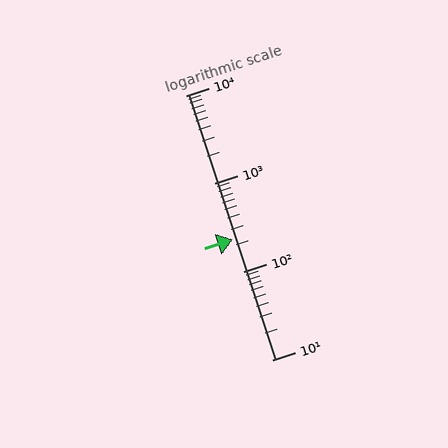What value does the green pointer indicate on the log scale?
The pointer indicates approximately 230.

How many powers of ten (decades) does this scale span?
The scale spans 3 decades, from 10 to 10000.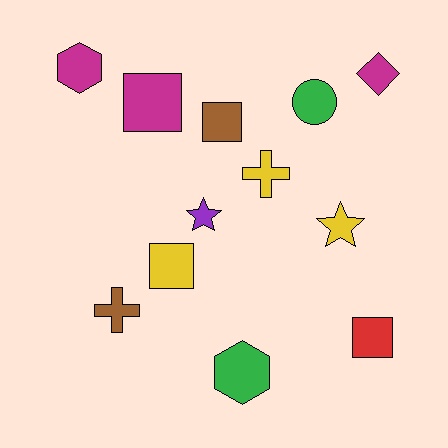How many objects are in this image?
There are 12 objects.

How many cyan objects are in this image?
There are no cyan objects.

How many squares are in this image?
There are 4 squares.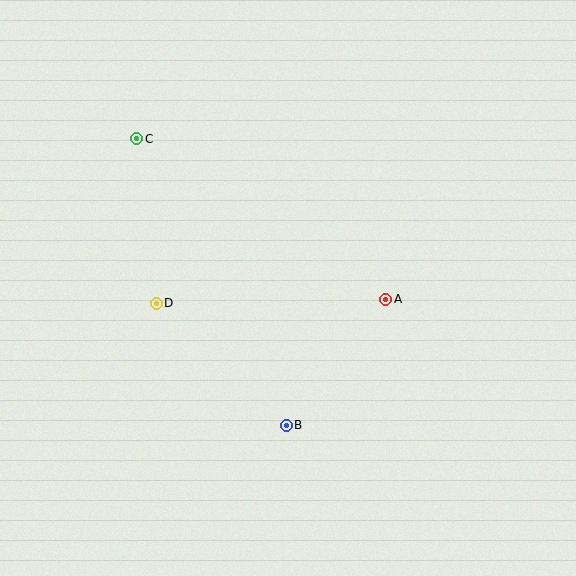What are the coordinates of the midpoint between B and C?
The midpoint between B and C is at (211, 282).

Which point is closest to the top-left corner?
Point C is closest to the top-left corner.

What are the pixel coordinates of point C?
Point C is at (137, 139).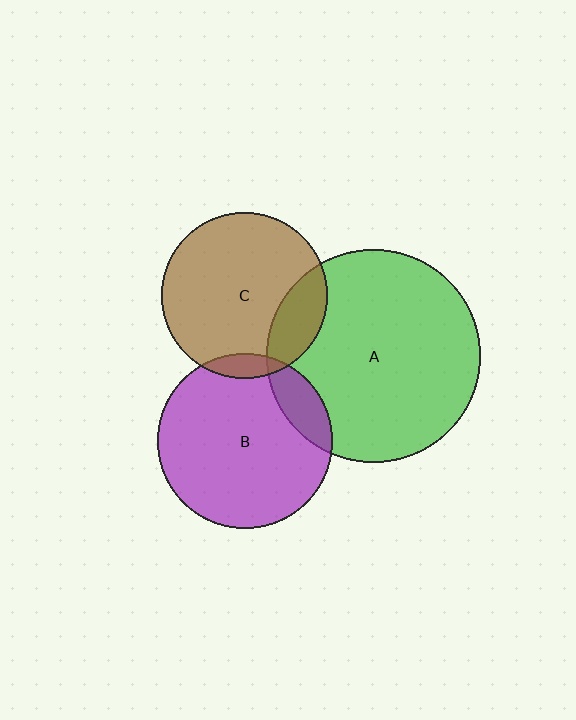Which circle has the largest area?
Circle A (green).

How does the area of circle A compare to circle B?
Approximately 1.5 times.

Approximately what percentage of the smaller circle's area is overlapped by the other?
Approximately 5%.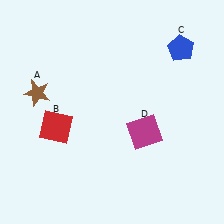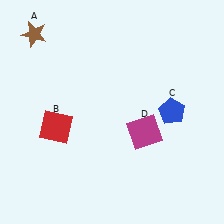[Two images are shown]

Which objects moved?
The objects that moved are: the brown star (A), the blue pentagon (C).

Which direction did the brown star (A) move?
The brown star (A) moved up.